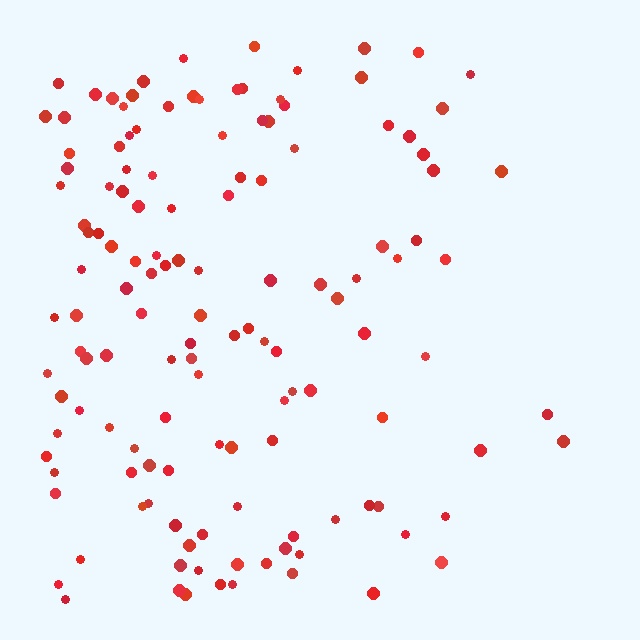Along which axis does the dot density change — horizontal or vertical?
Horizontal.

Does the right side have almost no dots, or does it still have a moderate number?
Still a moderate number, just noticeably fewer than the left.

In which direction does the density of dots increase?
From right to left, with the left side densest.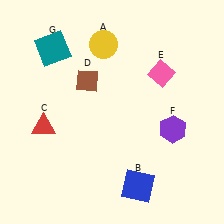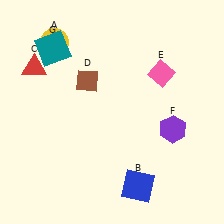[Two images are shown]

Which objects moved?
The objects that moved are: the yellow circle (A), the red triangle (C).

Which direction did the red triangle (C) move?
The red triangle (C) moved up.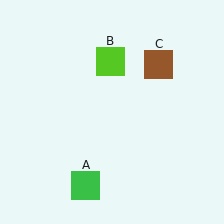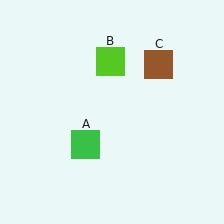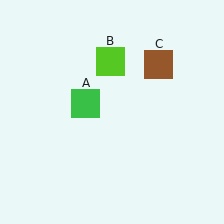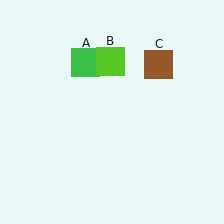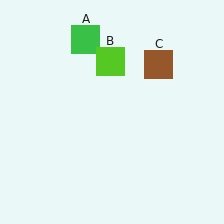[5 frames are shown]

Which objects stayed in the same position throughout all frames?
Lime square (object B) and brown square (object C) remained stationary.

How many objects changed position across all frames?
1 object changed position: green square (object A).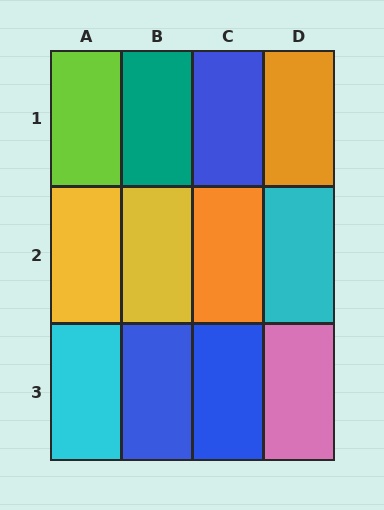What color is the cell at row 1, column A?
Lime.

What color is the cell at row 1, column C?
Blue.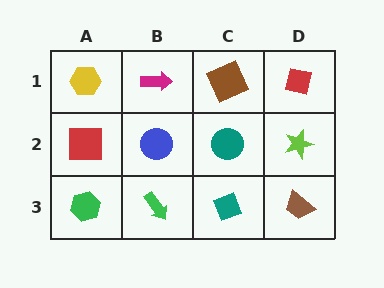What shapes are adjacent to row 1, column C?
A teal circle (row 2, column C), a magenta arrow (row 1, column B), a red square (row 1, column D).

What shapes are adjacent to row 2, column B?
A magenta arrow (row 1, column B), a green arrow (row 3, column B), a red square (row 2, column A), a teal circle (row 2, column C).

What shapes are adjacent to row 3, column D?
A lime star (row 2, column D), a teal diamond (row 3, column C).